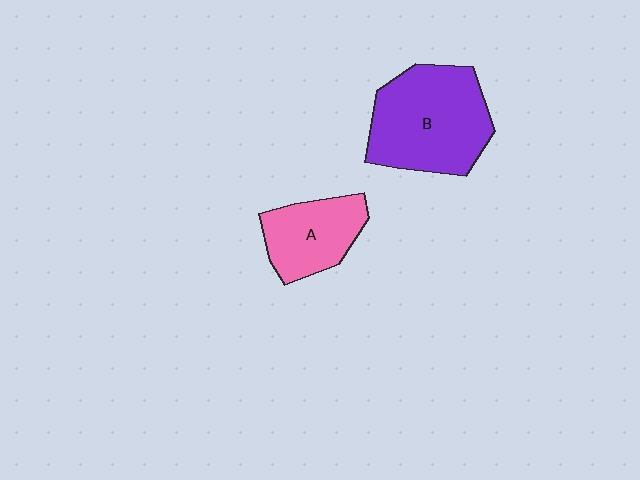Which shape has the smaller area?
Shape A (pink).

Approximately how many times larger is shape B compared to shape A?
Approximately 1.7 times.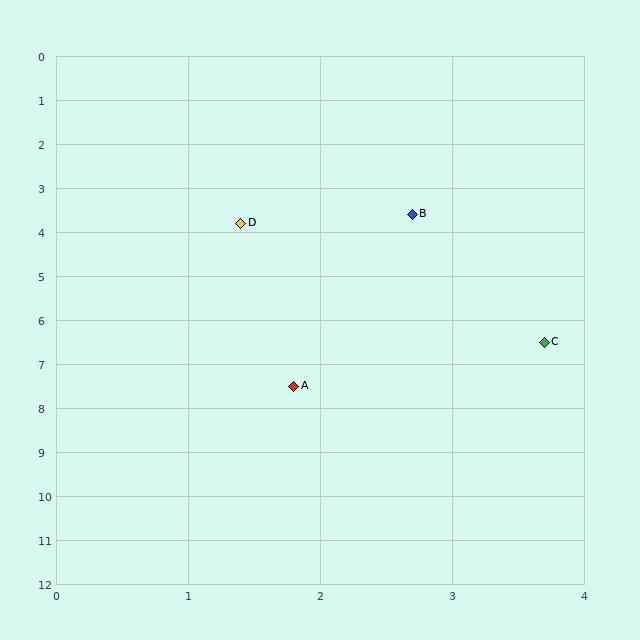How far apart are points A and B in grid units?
Points A and B are about 4.0 grid units apart.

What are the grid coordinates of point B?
Point B is at approximately (2.7, 3.6).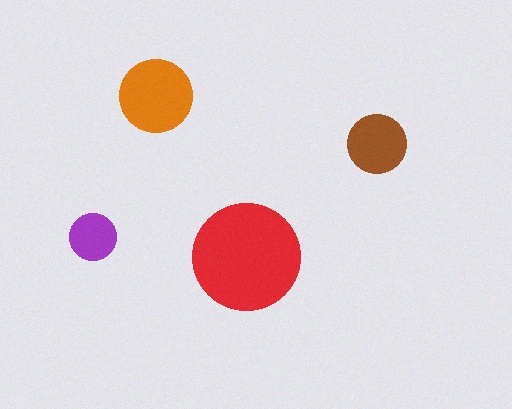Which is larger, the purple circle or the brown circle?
The brown one.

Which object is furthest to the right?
The brown circle is rightmost.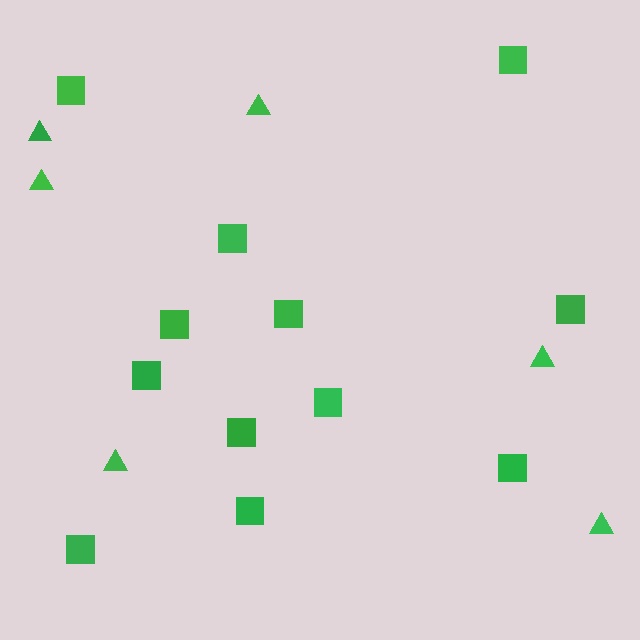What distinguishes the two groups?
There are 2 groups: one group of triangles (6) and one group of squares (12).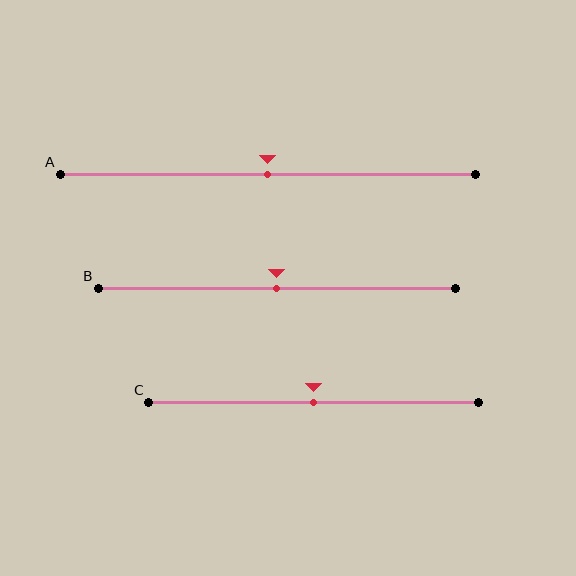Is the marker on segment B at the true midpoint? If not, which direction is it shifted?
Yes, the marker on segment B is at the true midpoint.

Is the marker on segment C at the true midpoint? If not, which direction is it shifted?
Yes, the marker on segment C is at the true midpoint.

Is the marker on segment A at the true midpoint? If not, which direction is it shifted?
Yes, the marker on segment A is at the true midpoint.